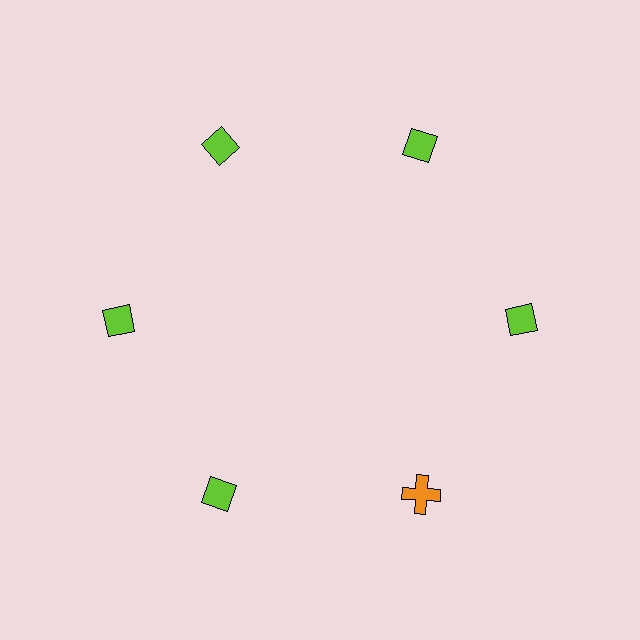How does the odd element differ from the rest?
It differs in both color (orange instead of lime) and shape (cross instead of diamond).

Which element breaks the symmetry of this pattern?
The orange cross at roughly the 5 o'clock position breaks the symmetry. All other shapes are lime diamonds.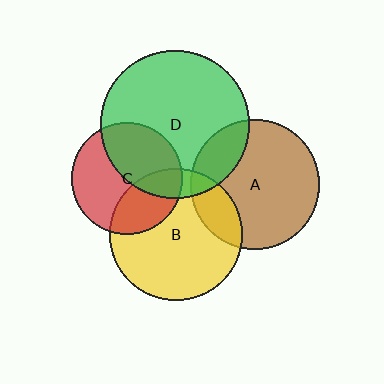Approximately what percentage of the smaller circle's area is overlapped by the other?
Approximately 20%.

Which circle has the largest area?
Circle D (green).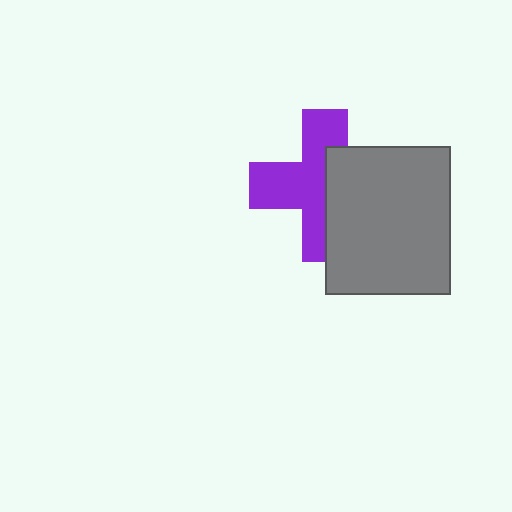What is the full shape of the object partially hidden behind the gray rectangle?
The partially hidden object is a purple cross.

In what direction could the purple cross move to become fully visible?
The purple cross could move left. That would shift it out from behind the gray rectangle entirely.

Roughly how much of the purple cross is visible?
About half of it is visible (roughly 57%).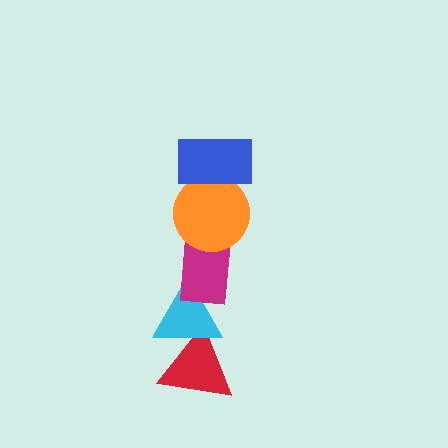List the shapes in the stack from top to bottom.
From top to bottom: the blue rectangle, the orange circle, the magenta rectangle, the cyan triangle, the red triangle.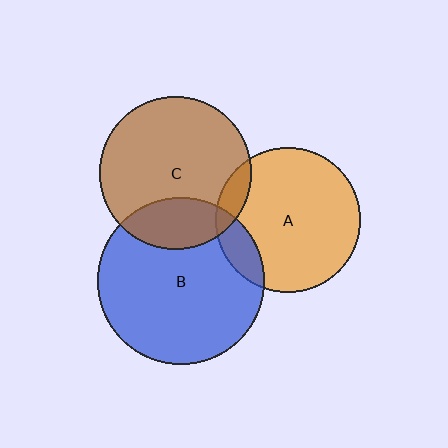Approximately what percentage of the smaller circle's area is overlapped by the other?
Approximately 25%.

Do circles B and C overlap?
Yes.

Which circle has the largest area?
Circle B (blue).